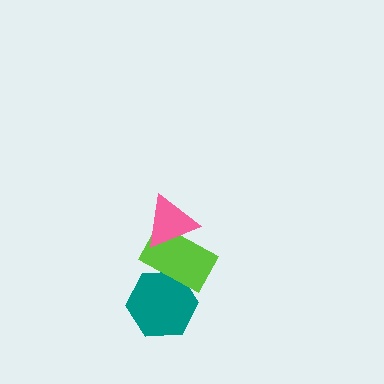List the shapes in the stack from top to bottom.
From top to bottom: the pink triangle, the lime rectangle, the teal hexagon.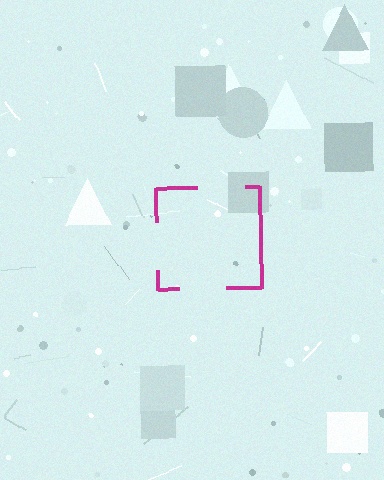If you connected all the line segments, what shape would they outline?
They would outline a square.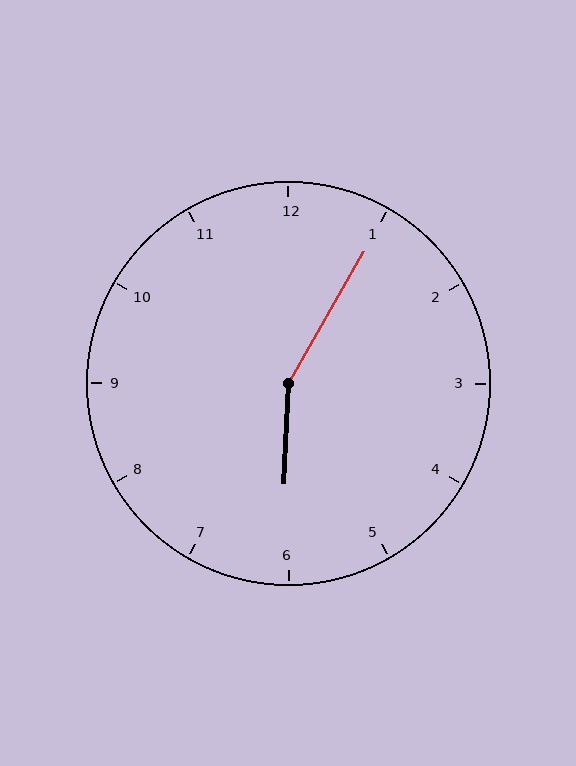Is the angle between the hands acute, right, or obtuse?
It is obtuse.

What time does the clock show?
6:05.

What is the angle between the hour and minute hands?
Approximately 152 degrees.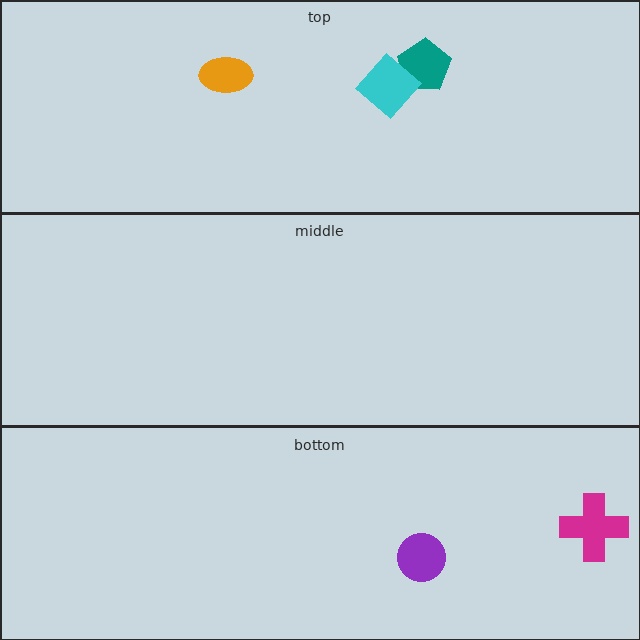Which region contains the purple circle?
The bottom region.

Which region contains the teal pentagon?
The top region.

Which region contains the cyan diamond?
The top region.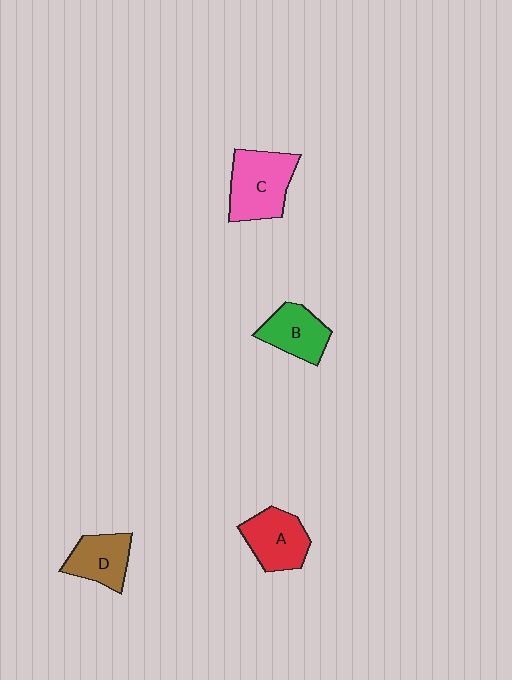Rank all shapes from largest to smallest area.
From largest to smallest: C (pink), A (red), B (green), D (brown).